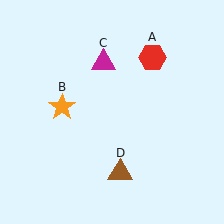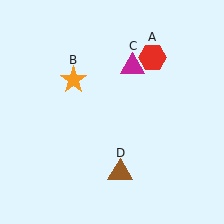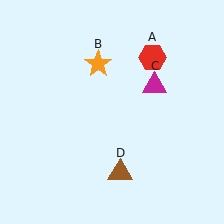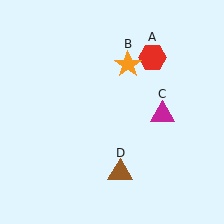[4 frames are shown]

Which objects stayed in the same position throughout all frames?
Red hexagon (object A) and brown triangle (object D) remained stationary.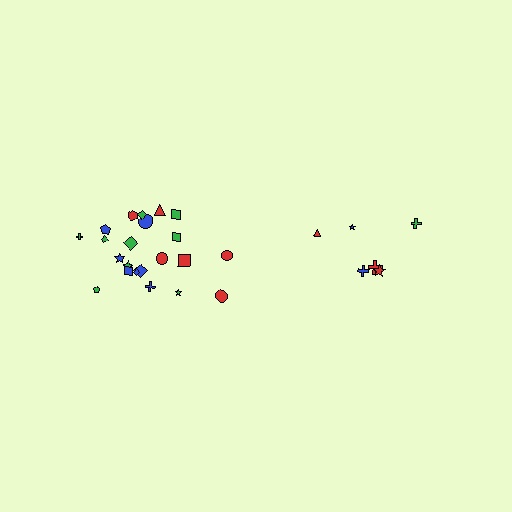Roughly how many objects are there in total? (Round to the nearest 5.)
Roughly 30 objects in total.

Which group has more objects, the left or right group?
The left group.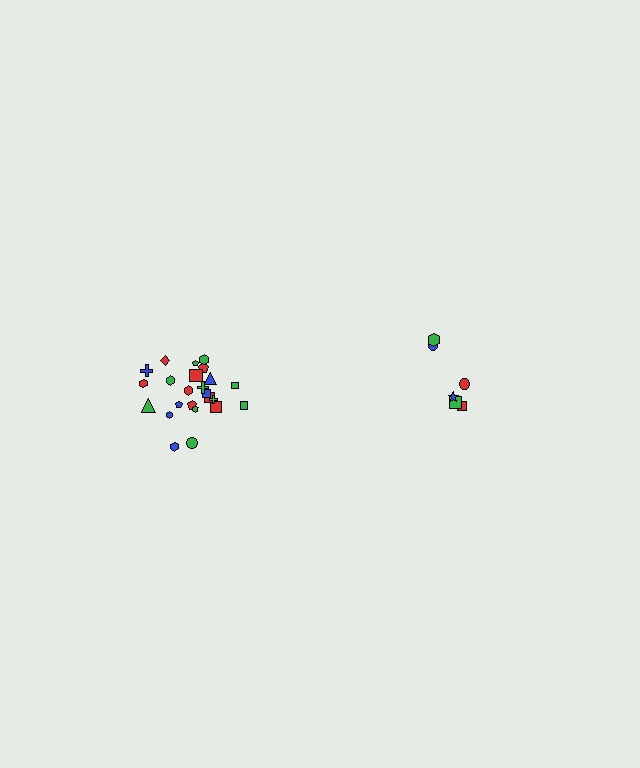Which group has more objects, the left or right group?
The left group.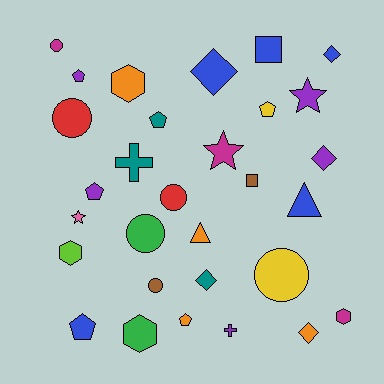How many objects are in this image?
There are 30 objects.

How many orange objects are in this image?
There are 4 orange objects.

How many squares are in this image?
There are 2 squares.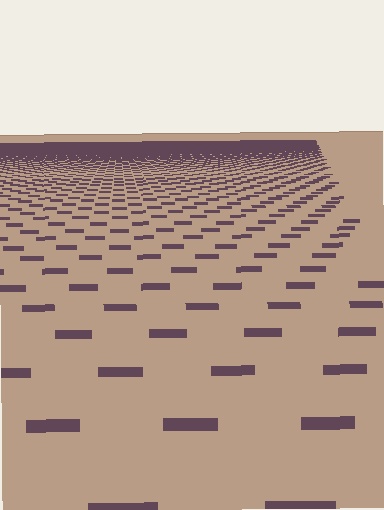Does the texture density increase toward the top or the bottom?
Density increases toward the top.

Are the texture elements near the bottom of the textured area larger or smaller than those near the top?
Larger. Near the bottom, elements are closer to the viewer and appear at a bigger on-screen size.